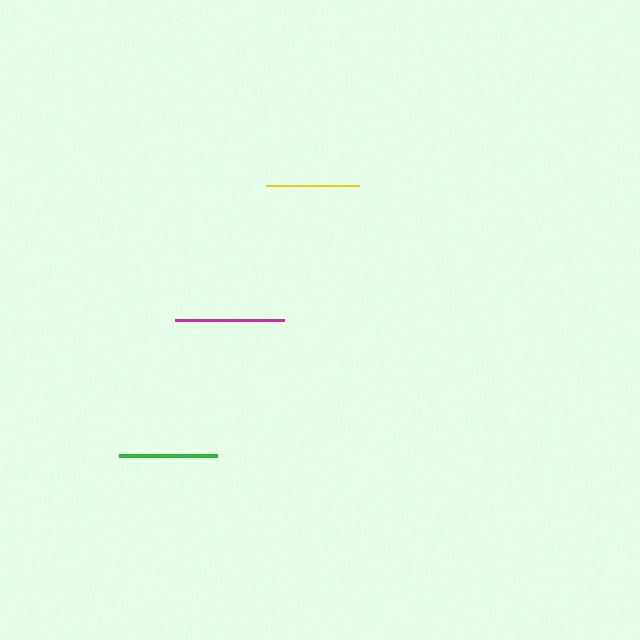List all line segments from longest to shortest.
From longest to shortest: magenta, green, yellow.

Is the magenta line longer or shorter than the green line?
The magenta line is longer than the green line.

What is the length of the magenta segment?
The magenta segment is approximately 109 pixels long.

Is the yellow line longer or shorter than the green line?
The green line is longer than the yellow line.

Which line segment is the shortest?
The yellow line is the shortest at approximately 93 pixels.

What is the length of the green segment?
The green segment is approximately 98 pixels long.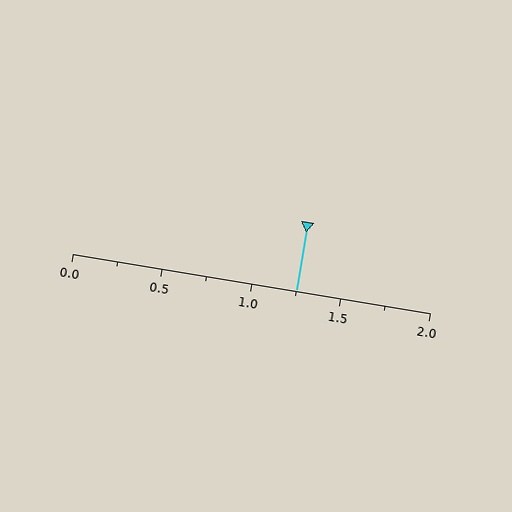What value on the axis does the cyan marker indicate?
The marker indicates approximately 1.25.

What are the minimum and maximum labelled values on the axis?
The axis runs from 0.0 to 2.0.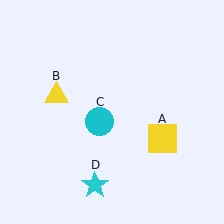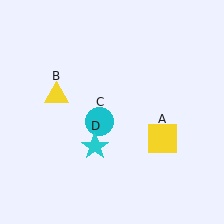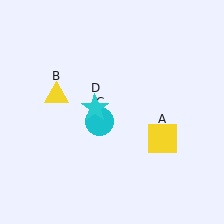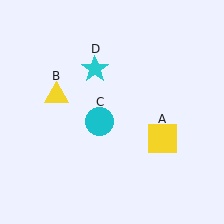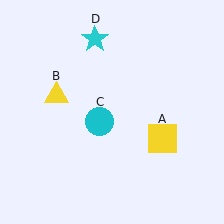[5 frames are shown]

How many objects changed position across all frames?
1 object changed position: cyan star (object D).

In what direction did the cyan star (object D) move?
The cyan star (object D) moved up.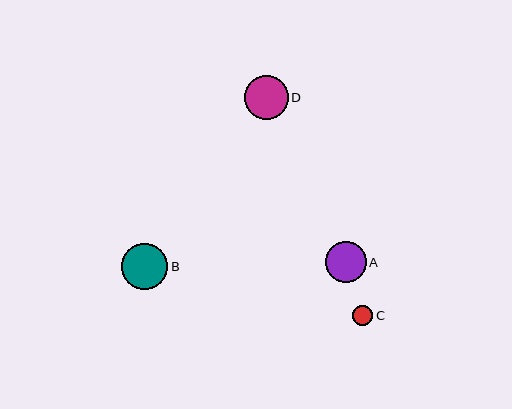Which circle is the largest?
Circle B is the largest with a size of approximately 46 pixels.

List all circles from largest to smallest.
From largest to smallest: B, D, A, C.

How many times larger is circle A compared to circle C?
Circle A is approximately 2.0 times the size of circle C.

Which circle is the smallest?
Circle C is the smallest with a size of approximately 21 pixels.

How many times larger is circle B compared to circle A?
Circle B is approximately 1.1 times the size of circle A.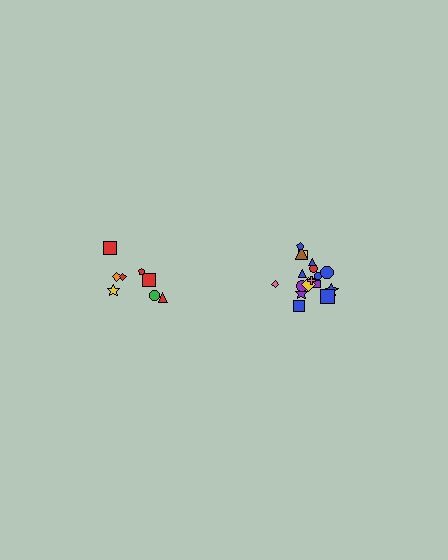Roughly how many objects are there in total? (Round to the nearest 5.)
Roughly 25 objects in total.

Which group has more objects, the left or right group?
The right group.